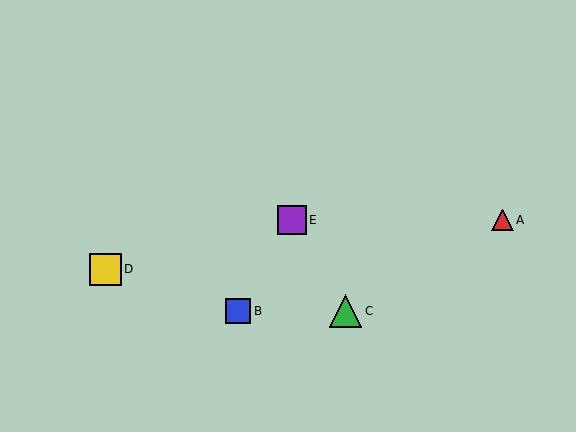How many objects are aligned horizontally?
2 objects (A, E) are aligned horizontally.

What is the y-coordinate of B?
Object B is at y≈311.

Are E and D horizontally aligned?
No, E is at y≈220 and D is at y≈269.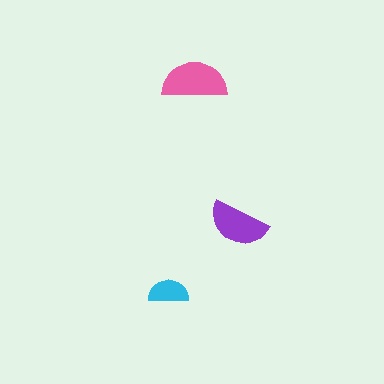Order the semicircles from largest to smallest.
the pink one, the purple one, the cyan one.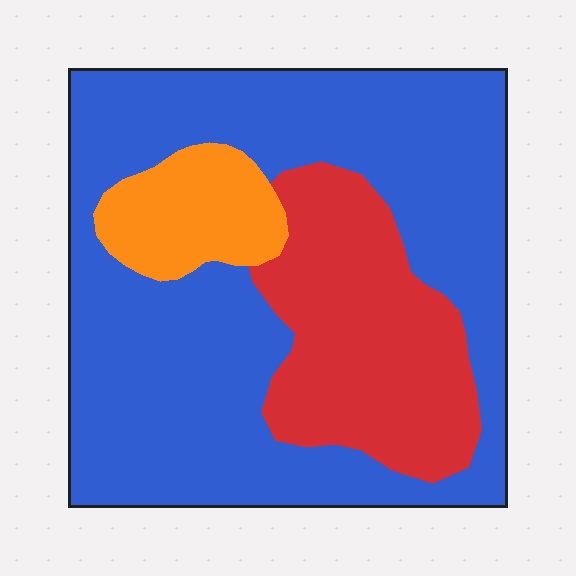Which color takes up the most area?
Blue, at roughly 65%.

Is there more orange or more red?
Red.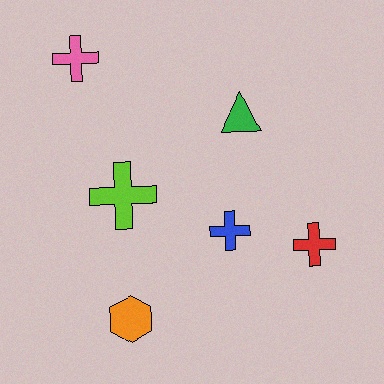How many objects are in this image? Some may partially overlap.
There are 6 objects.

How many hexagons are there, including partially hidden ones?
There is 1 hexagon.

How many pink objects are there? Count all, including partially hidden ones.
There is 1 pink object.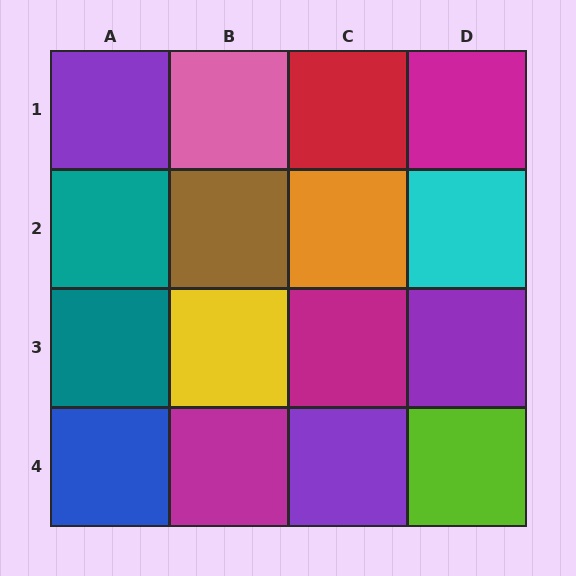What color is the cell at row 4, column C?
Purple.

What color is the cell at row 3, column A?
Teal.